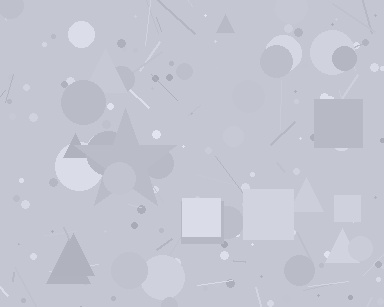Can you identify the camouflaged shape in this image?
The camouflaged shape is a star.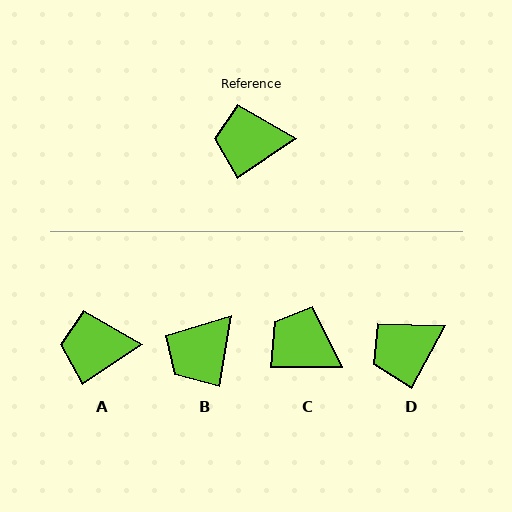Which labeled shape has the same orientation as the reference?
A.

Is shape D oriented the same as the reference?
No, it is off by about 28 degrees.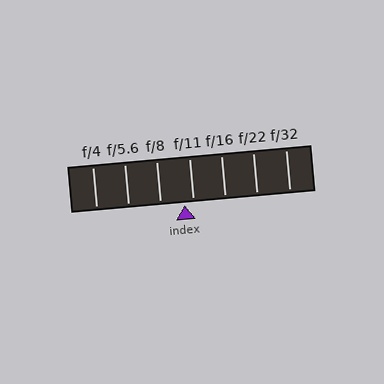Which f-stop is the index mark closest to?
The index mark is closest to f/11.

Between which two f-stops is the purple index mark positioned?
The index mark is between f/8 and f/11.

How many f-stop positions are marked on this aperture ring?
There are 7 f-stop positions marked.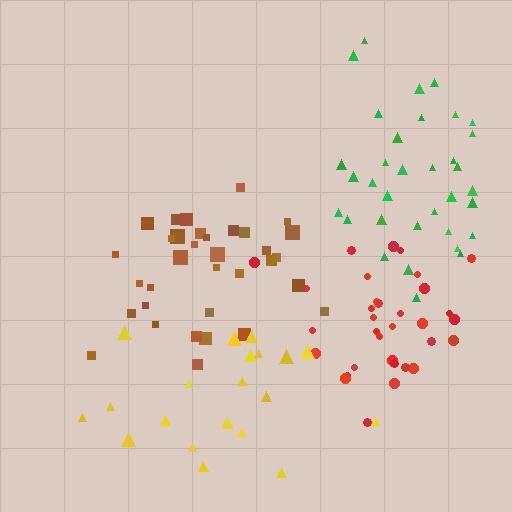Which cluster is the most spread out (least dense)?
Yellow.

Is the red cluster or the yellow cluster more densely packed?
Red.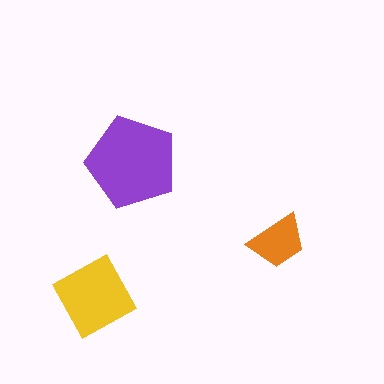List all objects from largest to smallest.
The purple pentagon, the yellow square, the orange trapezoid.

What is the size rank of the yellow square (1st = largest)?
2nd.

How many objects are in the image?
There are 3 objects in the image.